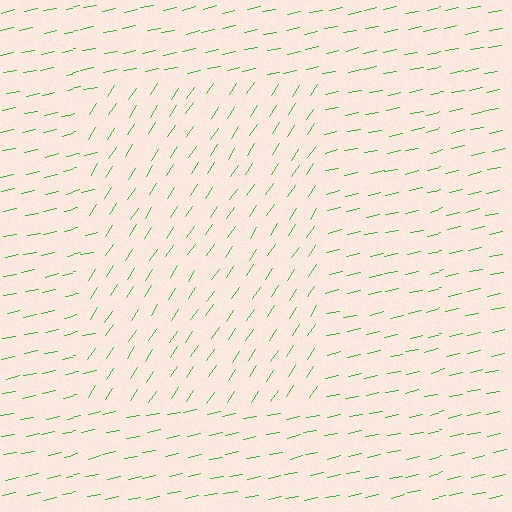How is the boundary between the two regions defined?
The boundary is defined purely by a change in line orientation (approximately 45 degrees difference). All lines are the same color and thickness.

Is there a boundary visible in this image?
Yes, there is a texture boundary formed by a change in line orientation.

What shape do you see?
I see a rectangle.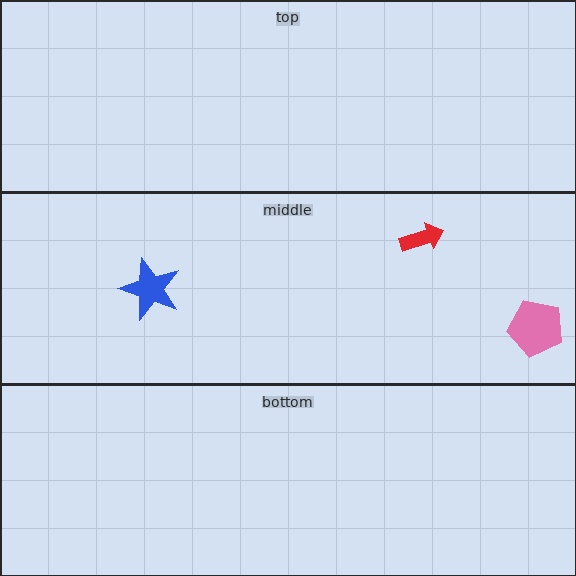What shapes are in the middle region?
The pink pentagon, the blue star, the red arrow.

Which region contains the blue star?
The middle region.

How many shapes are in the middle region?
3.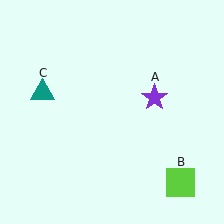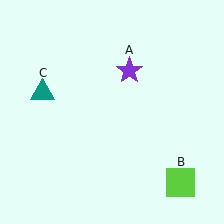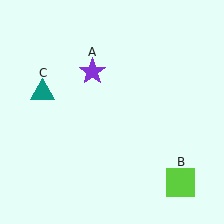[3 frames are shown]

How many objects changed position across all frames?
1 object changed position: purple star (object A).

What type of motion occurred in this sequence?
The purple star (object A) rotated counterclockwise around the center of the scene.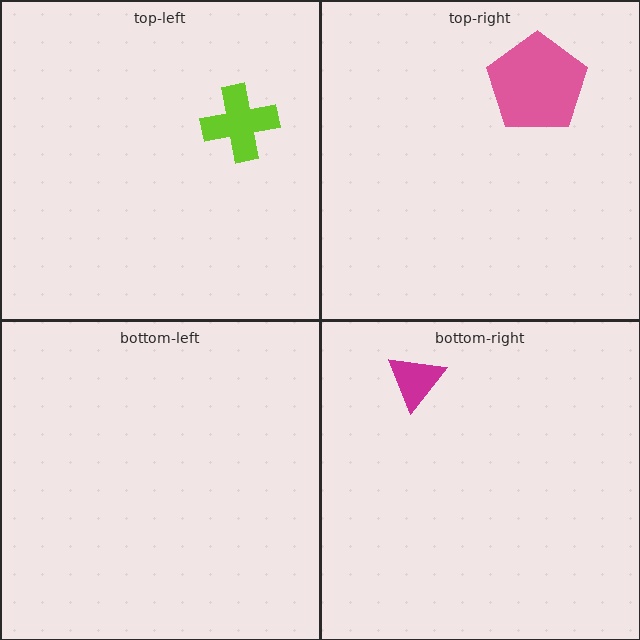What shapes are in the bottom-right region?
The magenta triangle.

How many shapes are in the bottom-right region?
1.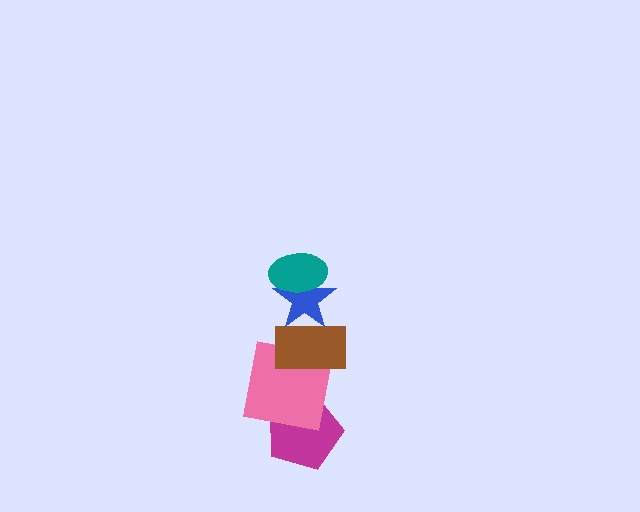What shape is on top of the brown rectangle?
The blue star is on top of the brown rectangle.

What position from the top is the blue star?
The blue star is 2nd from the top.